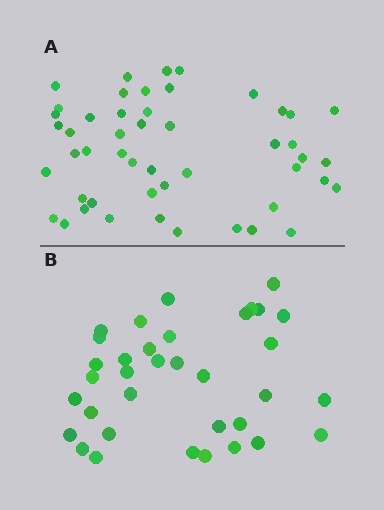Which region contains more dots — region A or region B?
Region A (the top region) has more dots.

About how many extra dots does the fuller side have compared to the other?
Region A has approximately 15 more dots than region B.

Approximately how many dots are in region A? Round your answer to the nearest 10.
About 50 dots. (The exact count is 49, which rounds to 50.)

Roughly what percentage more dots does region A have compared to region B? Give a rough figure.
About 40% more.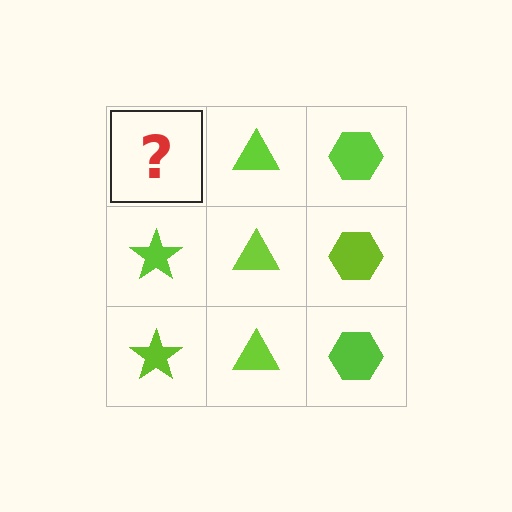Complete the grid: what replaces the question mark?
The question mark should be replaced with a lime star.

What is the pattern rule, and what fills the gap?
The rule is that each column has a consistent shape. The gap should be filled with a lime star.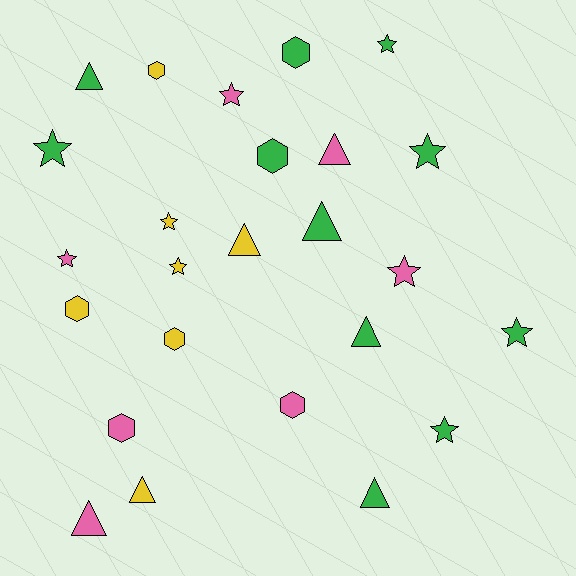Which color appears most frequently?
Green, with 11 objects.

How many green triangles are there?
There are 4 green triangles.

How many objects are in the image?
There are 25 objects.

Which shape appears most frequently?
Star, with 10 objects.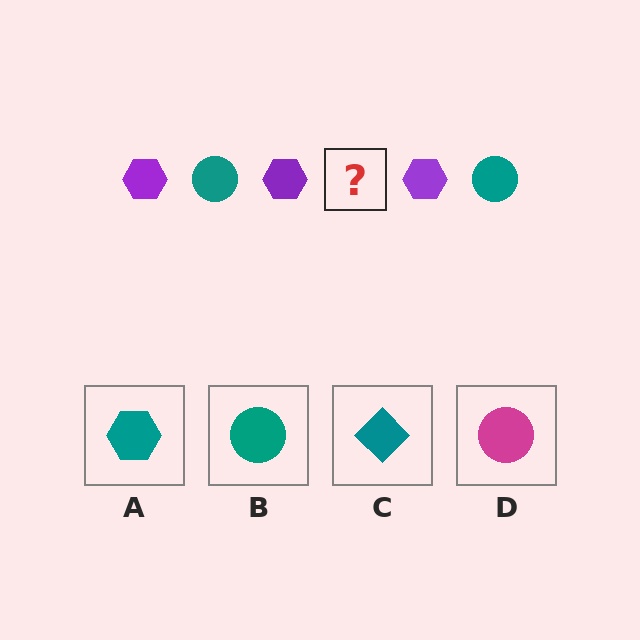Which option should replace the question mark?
Option B.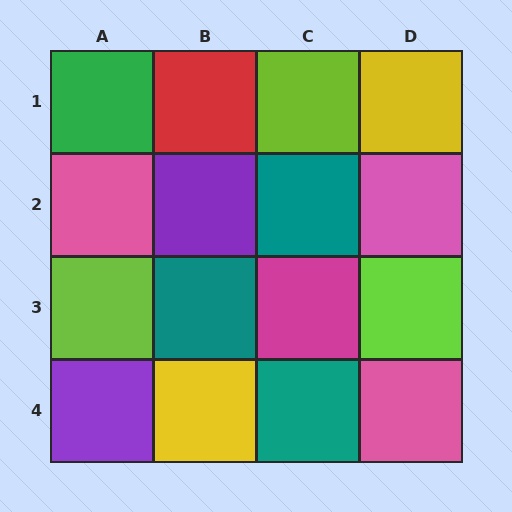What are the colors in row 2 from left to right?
Pink, purple, teal, pink.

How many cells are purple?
2 cells are purple.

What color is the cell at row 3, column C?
Magenta.